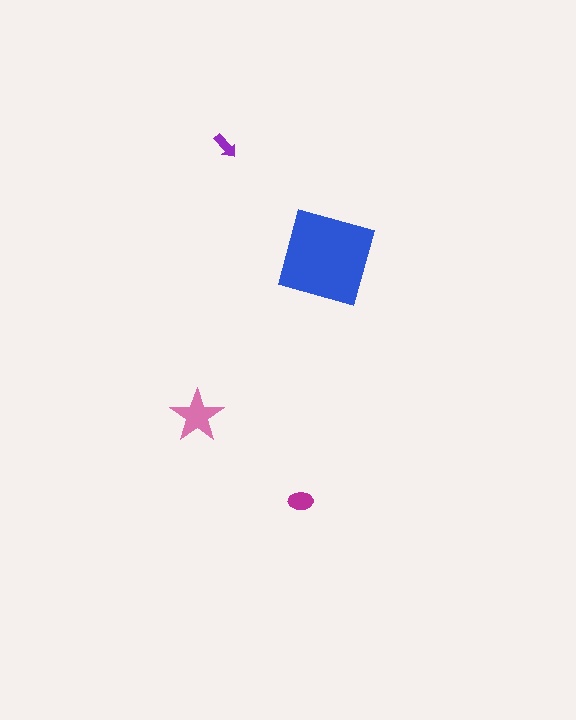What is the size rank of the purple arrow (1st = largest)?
4th.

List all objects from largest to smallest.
The blue diamond, the pink star, the magenta ellipse, the purple arrow.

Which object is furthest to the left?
The pink star is leftmost.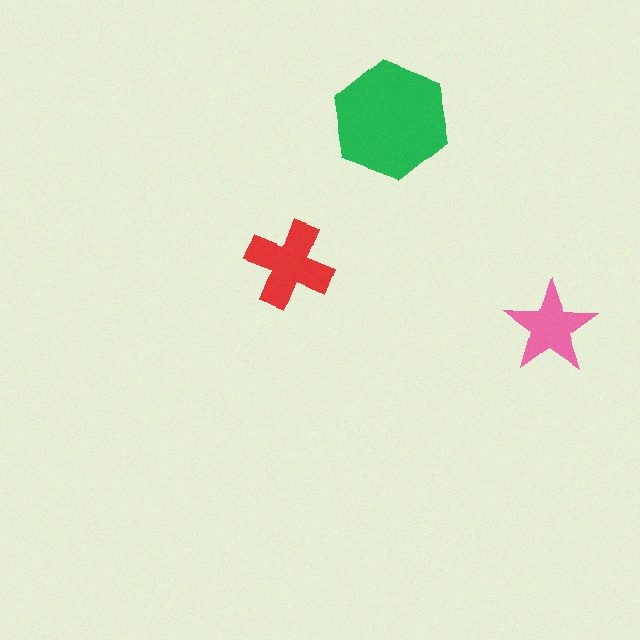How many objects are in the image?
There are 3 objects in the image.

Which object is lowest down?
The pink star is bottommost.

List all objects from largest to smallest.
The green hexagon, the red cross, the pink star.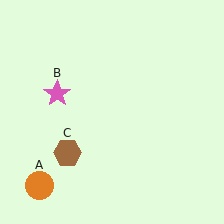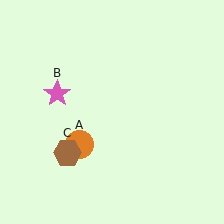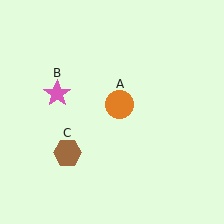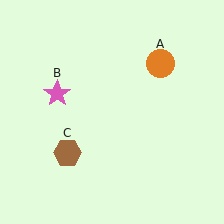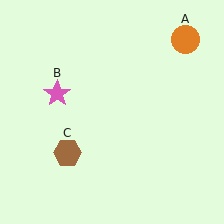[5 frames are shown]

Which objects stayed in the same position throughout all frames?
Pink star (object B) and brown hexagon (object C) remained stationary.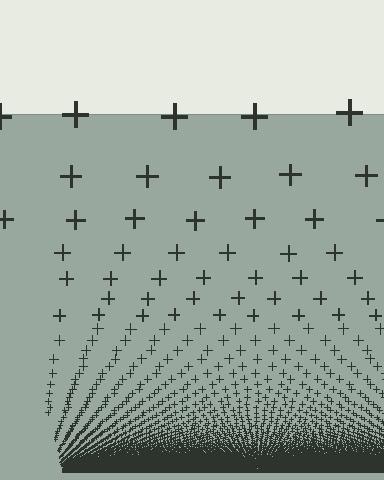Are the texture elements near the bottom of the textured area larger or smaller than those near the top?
Smaller. The gradient is inverted — elements near the bottom are smaller and denser.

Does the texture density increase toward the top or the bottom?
Density increases toward the bottom.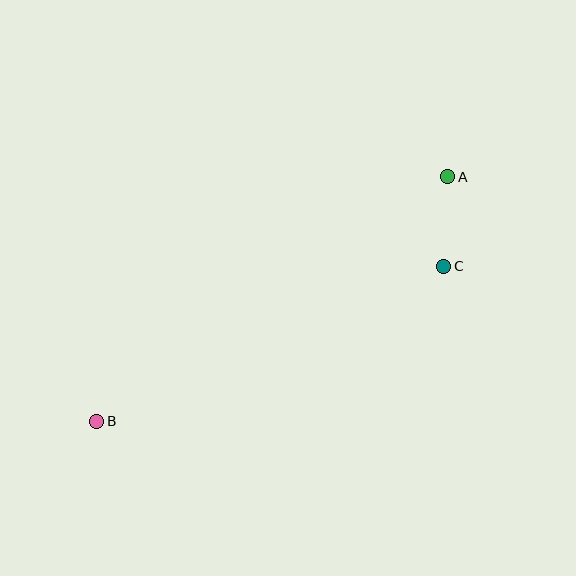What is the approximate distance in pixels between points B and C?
The distance between B and C is approximately 380 pixels.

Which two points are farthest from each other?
Points A and B are farthest from each other.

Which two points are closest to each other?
Points A and C are closest to each other.